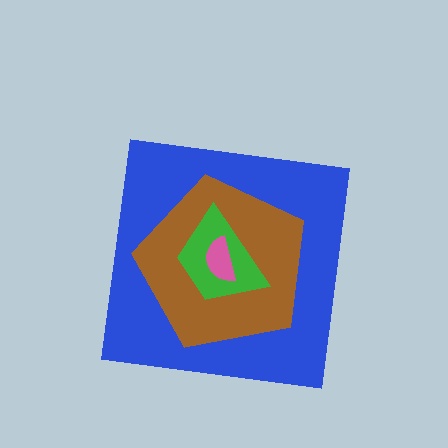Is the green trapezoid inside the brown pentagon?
Yes.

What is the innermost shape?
The pink semicircle.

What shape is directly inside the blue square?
The brown pentagon.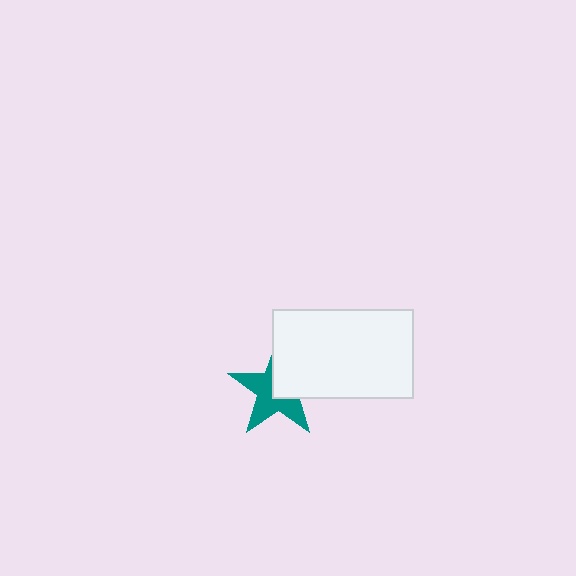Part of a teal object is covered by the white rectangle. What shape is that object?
It is a star.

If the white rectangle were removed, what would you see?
You would see the complete teal star.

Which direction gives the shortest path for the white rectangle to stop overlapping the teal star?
Moving toward the upper-right gives the shortest separation.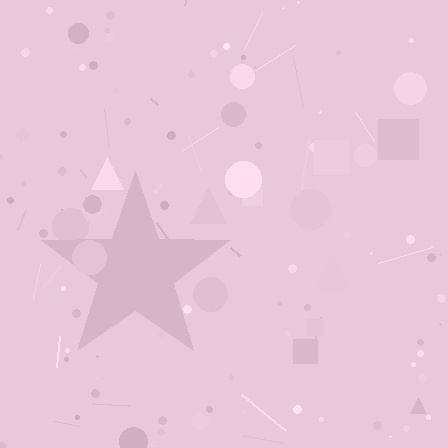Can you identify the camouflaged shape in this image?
The camouflaged shape is a star.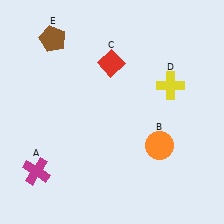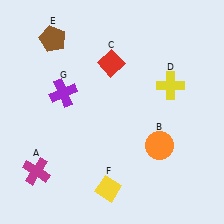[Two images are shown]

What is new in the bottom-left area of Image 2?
A yellow diamond (F) was added in the bottom-left area of Image 2.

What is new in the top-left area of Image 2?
A purple cross (G) was added in the top-left area of Image 2.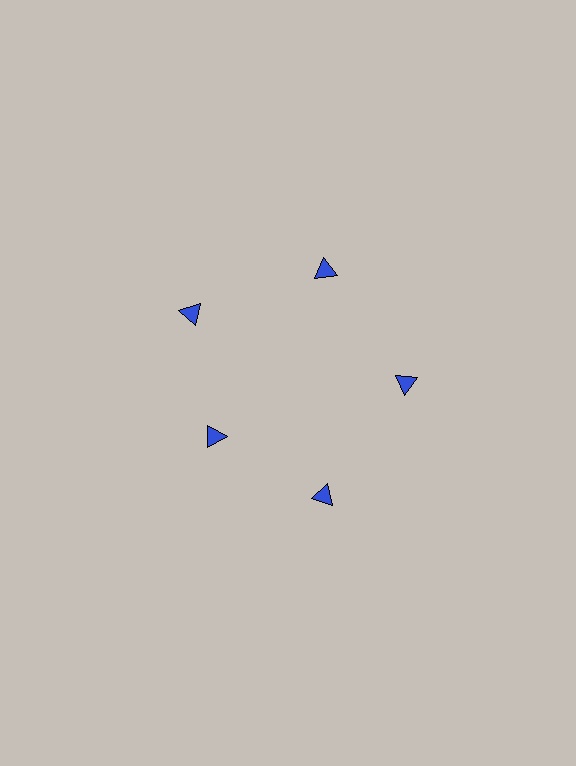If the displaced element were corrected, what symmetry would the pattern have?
It would have 5-fold rotational symmetry — the pattern would map onto itself every 72 degrees.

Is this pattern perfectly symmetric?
No. The 5 blue triangles are arranged in a ring, but one element near the 8 o'clock position is pulled inward toward the center, breaking the 5-fold rotational symmetry.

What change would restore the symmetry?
The symmetry would be restored by moving it outward, back onto the ring so that all 5 triangles sit at equal angles and equal distance from the center.